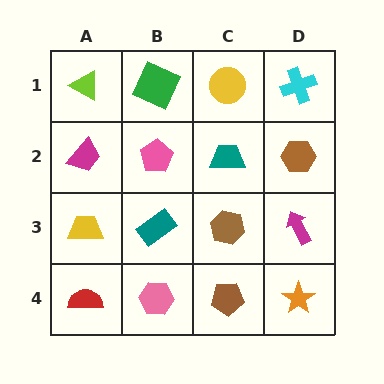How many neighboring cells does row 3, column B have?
4.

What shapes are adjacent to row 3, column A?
A magenta trapezoid (row 2, column A), a red semicircle (row 4, column A), a teal rectangle (row 3, column B).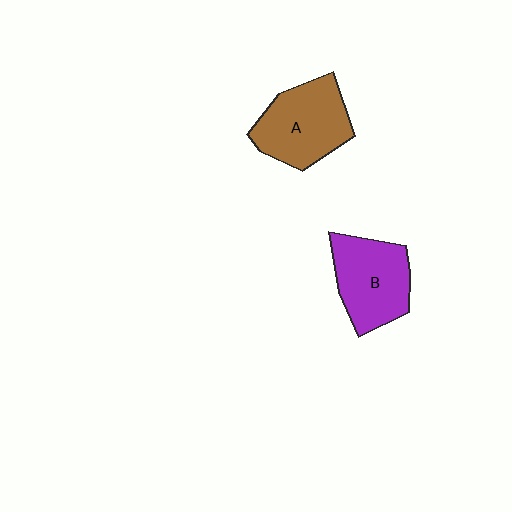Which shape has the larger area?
Shape A (brown).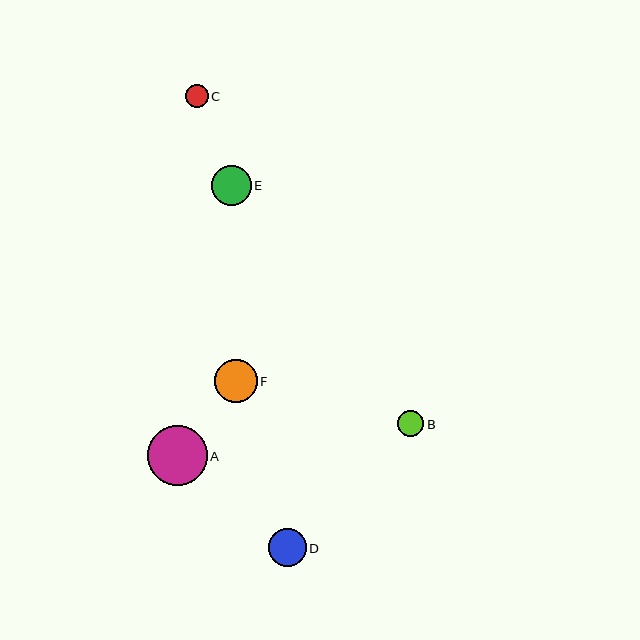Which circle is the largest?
Circle A is the largest with a size of approximately 60 pixels.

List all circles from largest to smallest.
From largest to smallest: A, F, E, D, B, C.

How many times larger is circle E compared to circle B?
Circle E is approximately 1.5 times the size of circle B.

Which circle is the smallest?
Circle C is the smallest with a size of approximately 23 pixels.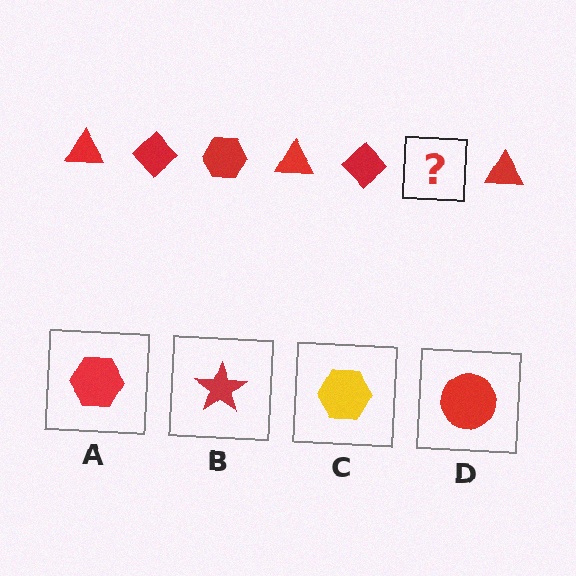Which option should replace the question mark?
Option A.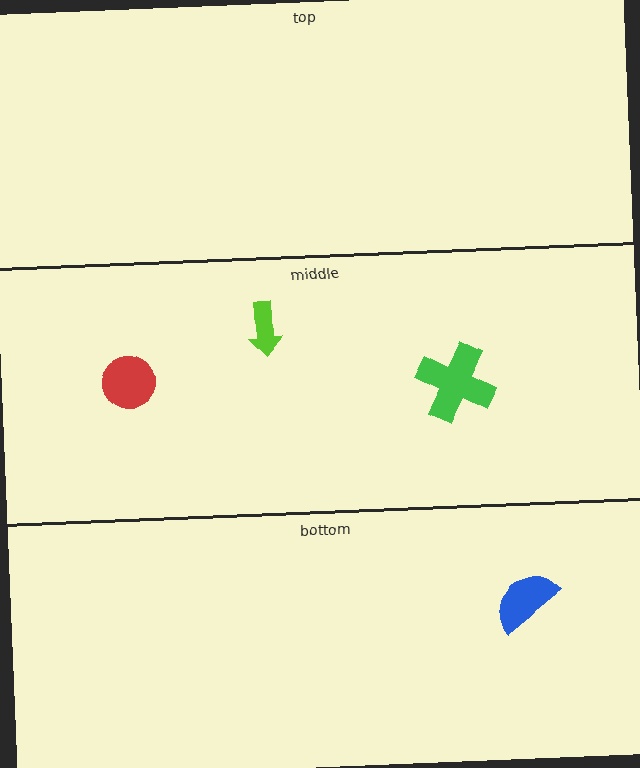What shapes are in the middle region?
The lime arrow, the green cross, the red circle.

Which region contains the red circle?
The middle region.